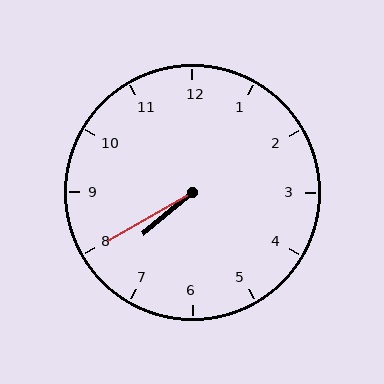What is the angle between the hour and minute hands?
Approximately 10 degrees.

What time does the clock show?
7:40.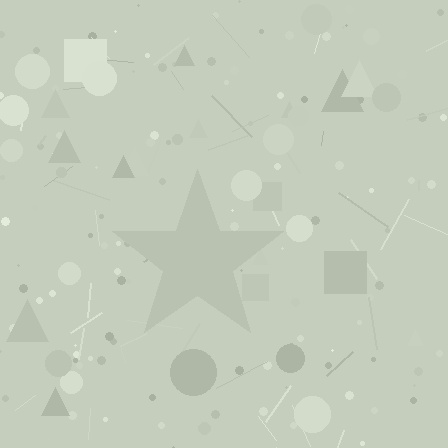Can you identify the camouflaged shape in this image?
The camouflaged shape is a star.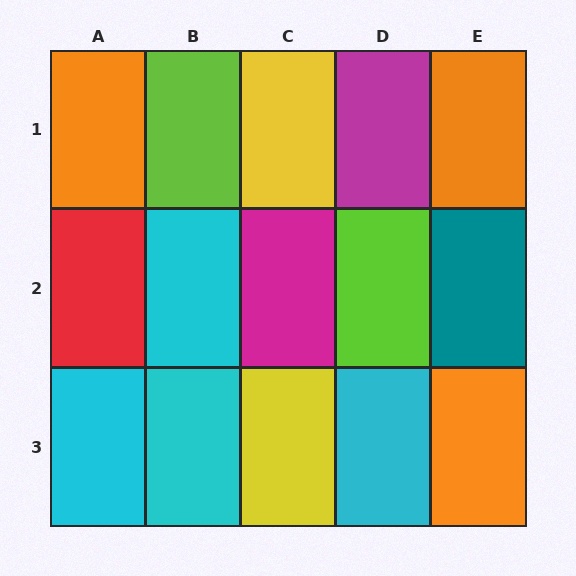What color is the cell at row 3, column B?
Cyan.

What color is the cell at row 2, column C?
Magenta.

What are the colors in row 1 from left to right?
Orange, lime, yellow, magenta, orange.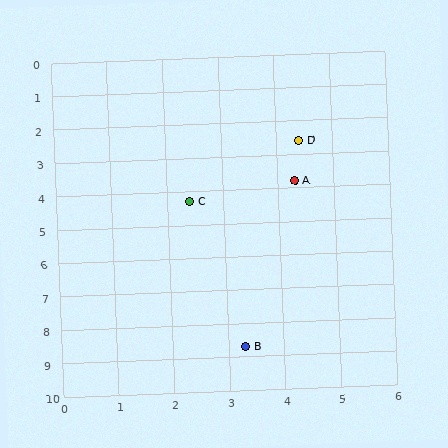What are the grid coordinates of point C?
Point C is at approximately (2.4, 4.3).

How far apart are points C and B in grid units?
Points C and B are about 4.5 grid units apart.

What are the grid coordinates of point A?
Point A is at approximately (4.3, 3.8).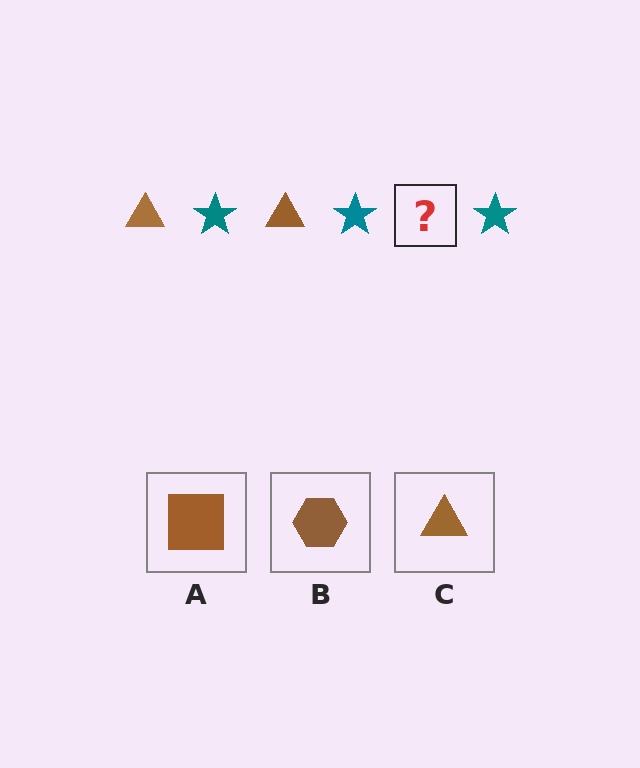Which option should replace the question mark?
Option C.